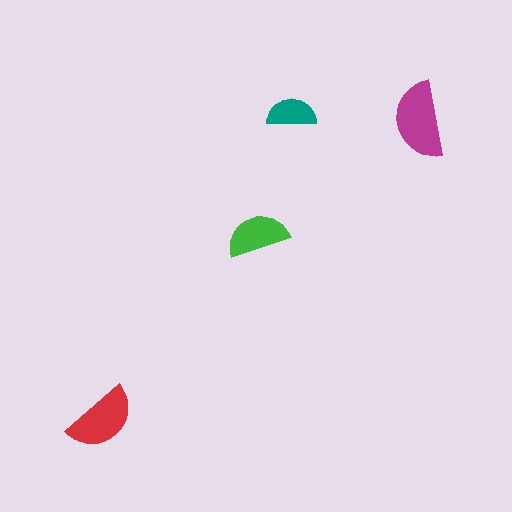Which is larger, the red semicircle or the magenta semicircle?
The magenta one.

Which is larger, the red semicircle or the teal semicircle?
The red one.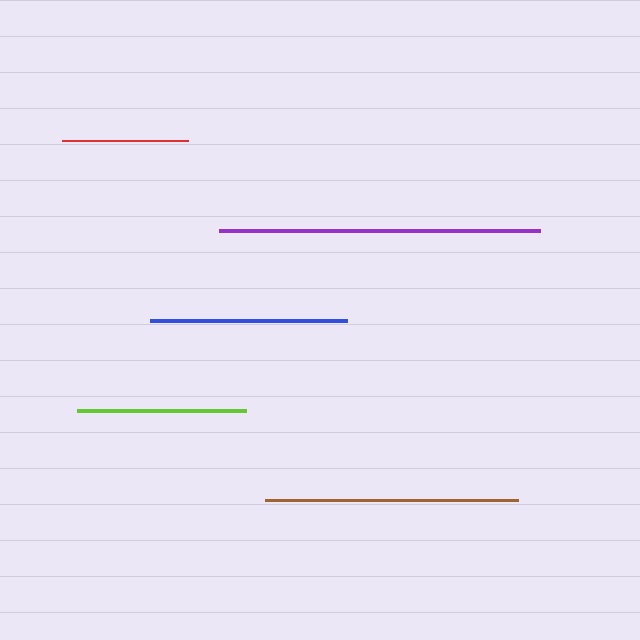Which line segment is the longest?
The purple line is the longest at approximately 320 pixels.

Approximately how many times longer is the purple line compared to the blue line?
The purple line is approximately 1.6 times the length of the blue line.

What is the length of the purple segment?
The purple segment is approximately 320 pixels long.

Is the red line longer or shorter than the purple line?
The purple line is longer than the red line.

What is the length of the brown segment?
The brown segment is approximately 253 pixels long.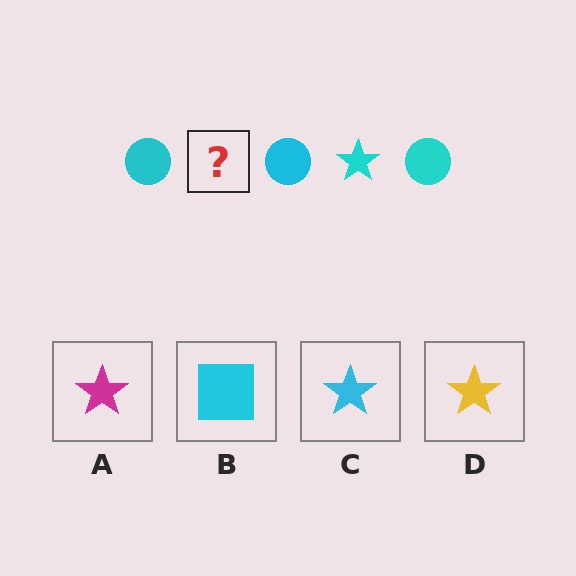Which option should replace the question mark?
Option C.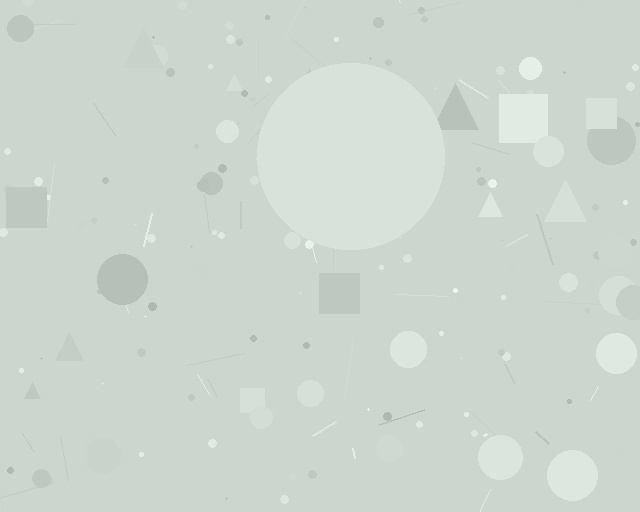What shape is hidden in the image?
A circle is hidden in the image.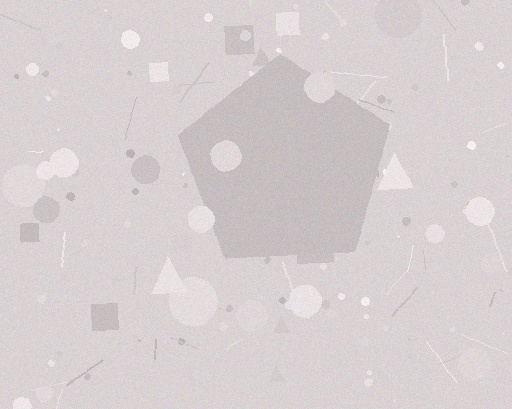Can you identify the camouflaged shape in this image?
The camouflaged shape is a pentagon.